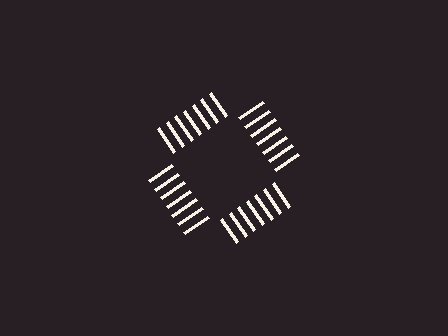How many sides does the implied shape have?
4 sides — the line-ends trace a square.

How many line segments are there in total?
28 — 7 along each of the 4 edges.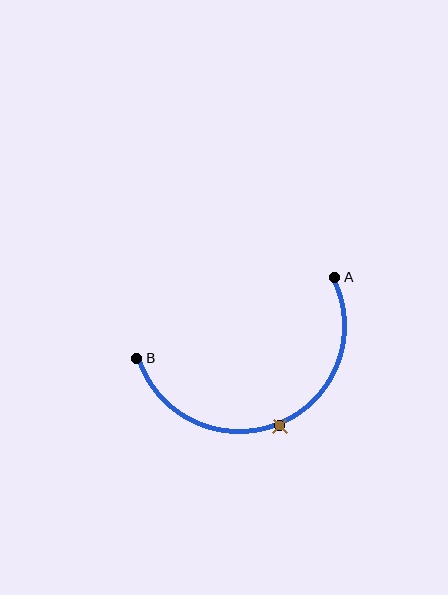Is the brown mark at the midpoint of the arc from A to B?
Yes. The brown mark lies on the arc at equal arc-length from both A and B — it is the arc midpoint.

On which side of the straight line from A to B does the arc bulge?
The arc bulges below the straight line connecting A and B.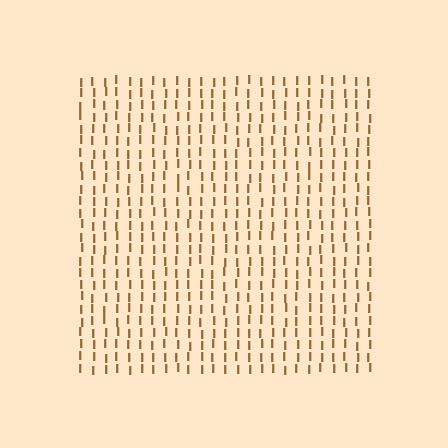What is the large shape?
The large shape is a square.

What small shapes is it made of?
It is made of small letter I's.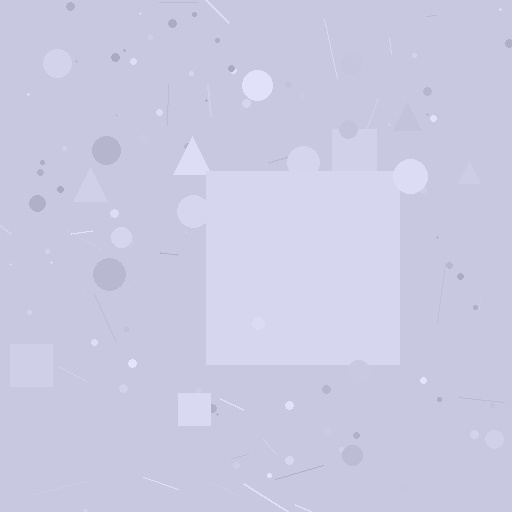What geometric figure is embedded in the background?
A square is embedded in the background.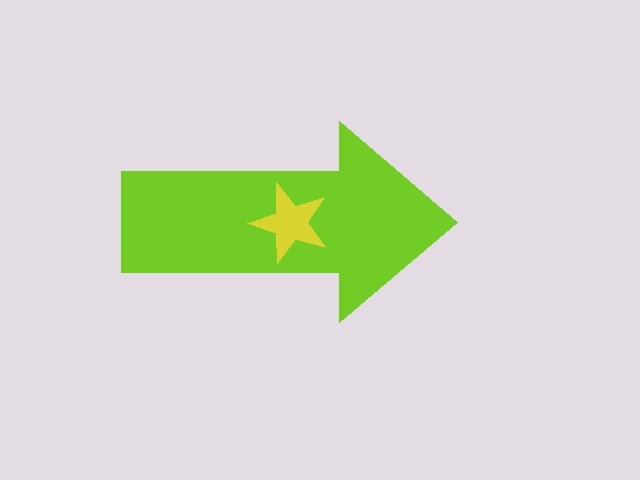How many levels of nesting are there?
2.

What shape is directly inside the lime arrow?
The yellow star.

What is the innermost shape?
The yellow star.